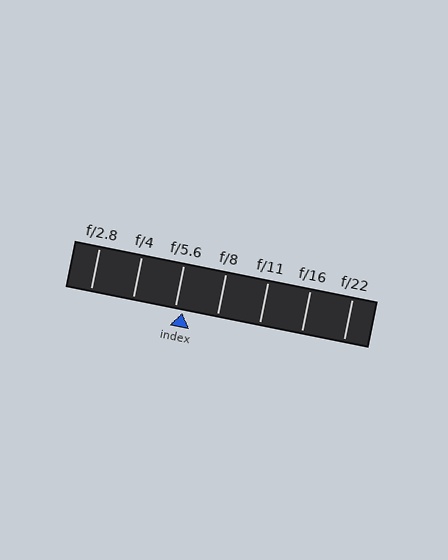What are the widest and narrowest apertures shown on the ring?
The widest aperture shown is f/2.8 and the narrowest is f/22.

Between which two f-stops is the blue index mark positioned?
The index mark is between f/5.6 and f/8.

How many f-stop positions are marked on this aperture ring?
There are 7 f-stop positions marked.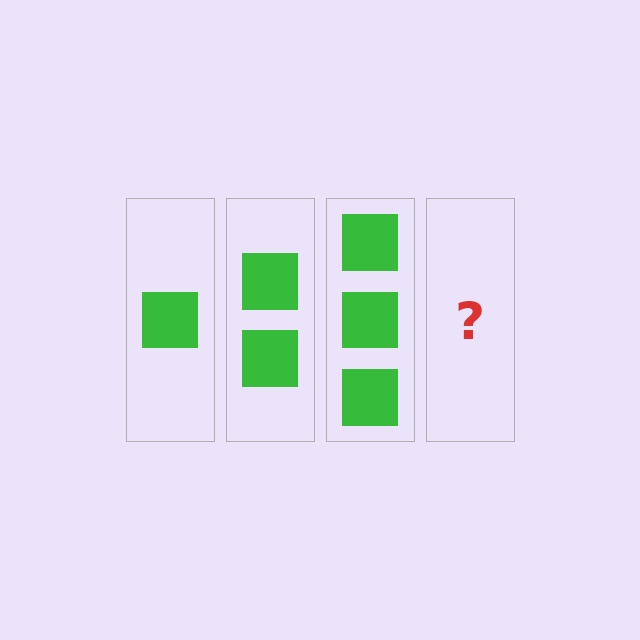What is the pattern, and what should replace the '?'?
The pattern is that each step adds one more square. The '?' should be 4 squares.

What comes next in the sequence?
The next element should be 4 squares.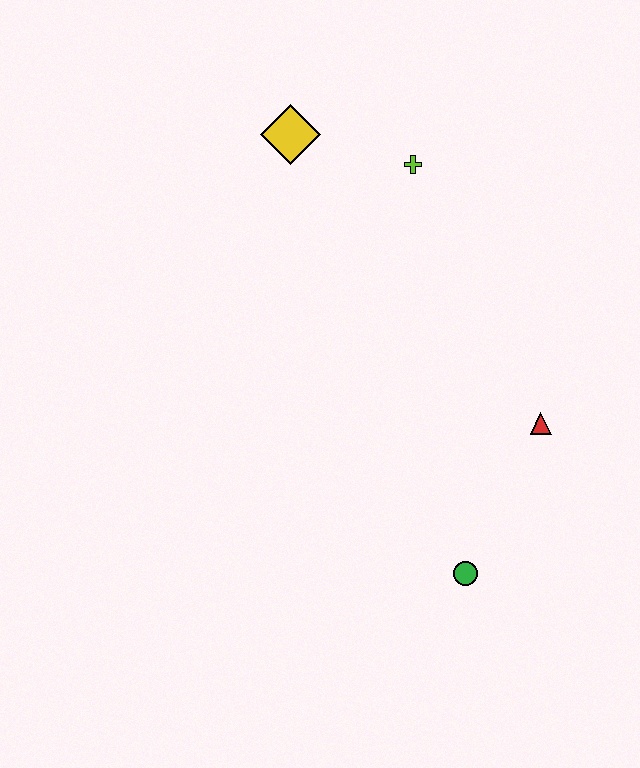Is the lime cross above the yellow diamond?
No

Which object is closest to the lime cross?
The yellow diamond is closest to the lime cross.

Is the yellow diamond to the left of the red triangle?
Yes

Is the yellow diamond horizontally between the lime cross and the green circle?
No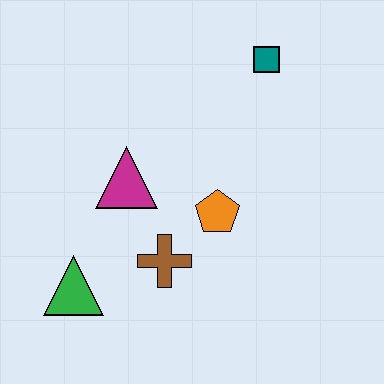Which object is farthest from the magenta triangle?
The teal square is farthest from the magenta triangle.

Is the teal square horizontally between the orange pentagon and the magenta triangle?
No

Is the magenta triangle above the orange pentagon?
Yes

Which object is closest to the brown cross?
The orange pentagon is closest to the brown cross.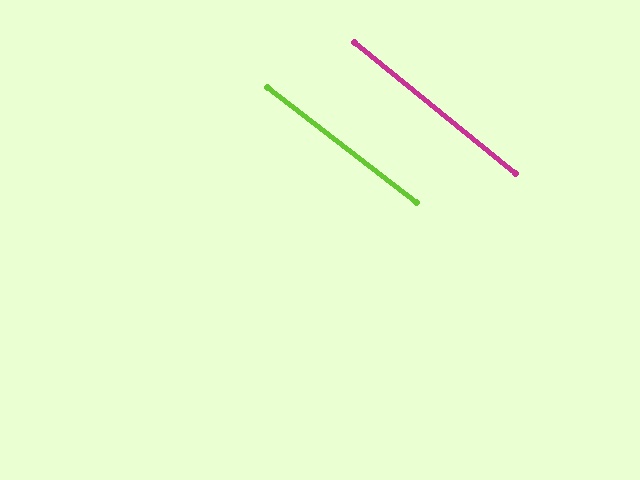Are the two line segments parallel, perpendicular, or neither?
Parallel — their directions differ by only 1.6°.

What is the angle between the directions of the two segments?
Approximately 2 degrees.